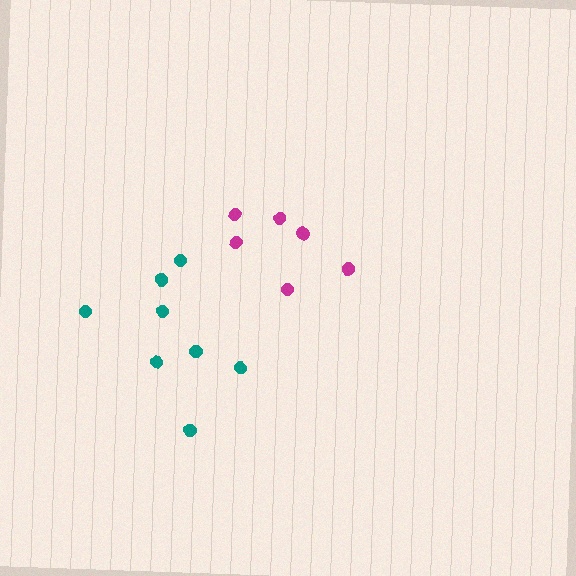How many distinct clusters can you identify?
There are 2 distinct clusters.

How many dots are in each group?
Group 1: 8 dots, Group 2: 6 dots (14 total).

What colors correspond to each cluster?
The clusters are colored: teal, magenta.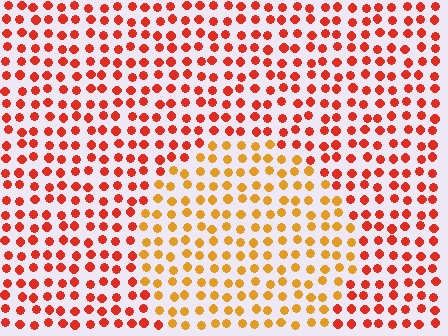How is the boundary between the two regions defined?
The boundary is defined purely by a slight shift in hue (about 35 degrees). Spacing, size, and orientation are identical on both sides.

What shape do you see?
I see a circle.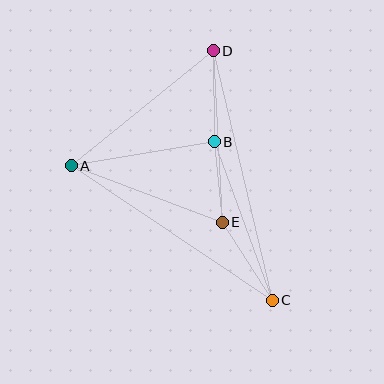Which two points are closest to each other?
Points B and E are closest to each other.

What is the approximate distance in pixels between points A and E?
The distance between A and E is approximately 161 pixels.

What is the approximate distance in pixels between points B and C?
The distance between B and C is approximately 169 pixels.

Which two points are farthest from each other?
Points C and D are farthest from each other.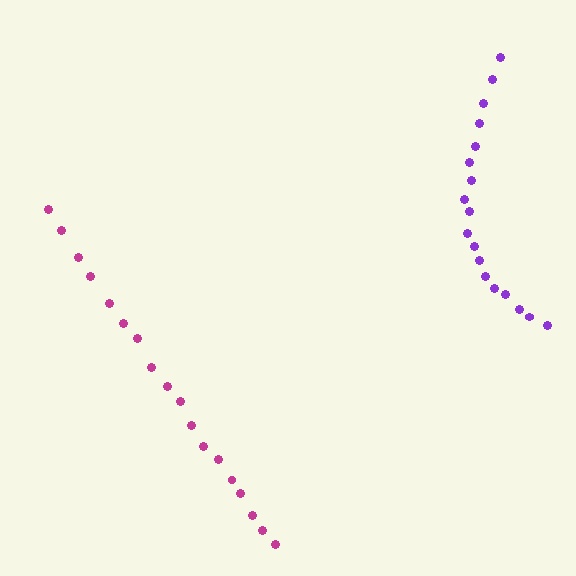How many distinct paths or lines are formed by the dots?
There are 2 distinct paths.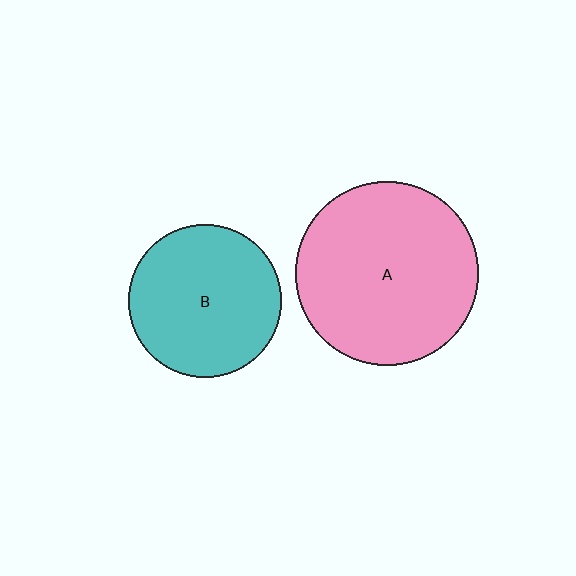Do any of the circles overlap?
No, none of the circles overlap.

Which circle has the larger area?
Circle A (pink).